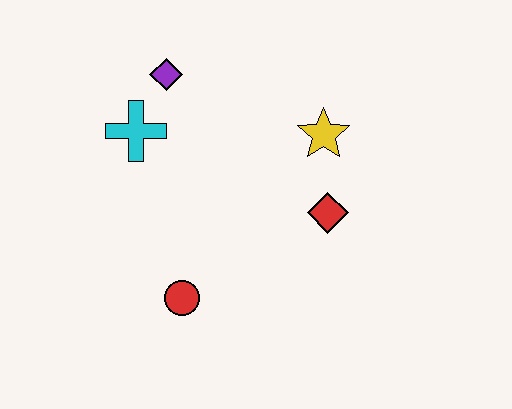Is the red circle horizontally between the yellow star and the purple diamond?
Yes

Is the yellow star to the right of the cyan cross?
Yes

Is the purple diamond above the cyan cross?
Yes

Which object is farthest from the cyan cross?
The red diamond is farthest from the cyan cross.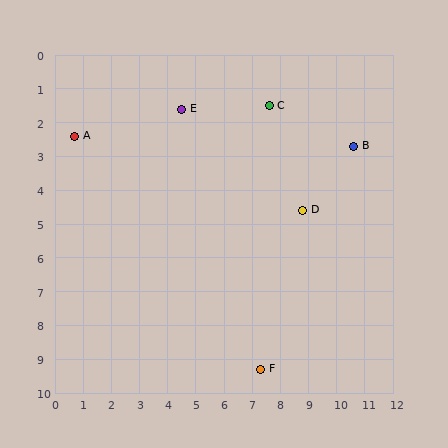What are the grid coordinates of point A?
Point A is at approximately (0.7, 2.4).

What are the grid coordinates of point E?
Point E is at approximately (4.5, 1.6).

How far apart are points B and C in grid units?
Points B and C are about 3.2 grid units apart.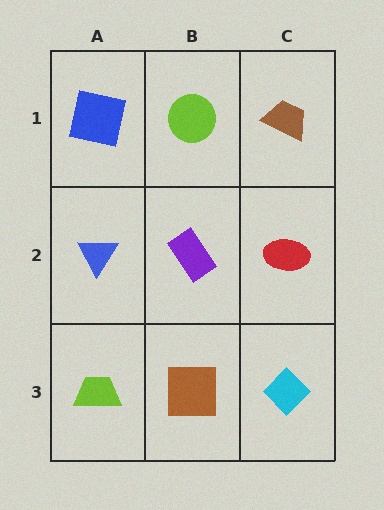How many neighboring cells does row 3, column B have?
3.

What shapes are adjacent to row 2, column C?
A brown trapezoid (row 1, column C), a cyan diamond (row 3, column C), a purple rectangle (row 2, column B).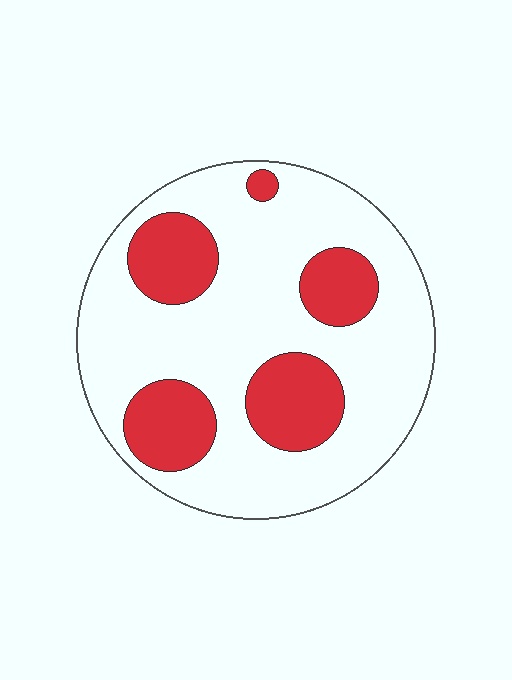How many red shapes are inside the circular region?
5.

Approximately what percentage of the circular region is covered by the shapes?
Approximately 25%.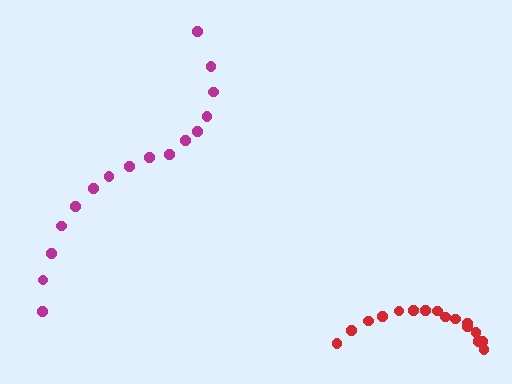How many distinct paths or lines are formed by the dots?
There are 2 distinct paths.